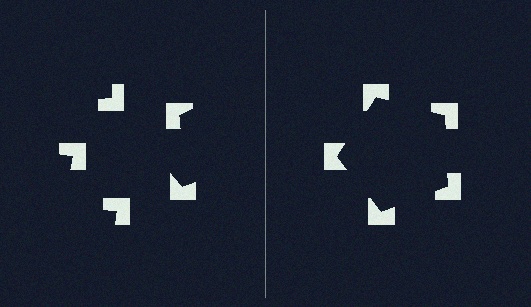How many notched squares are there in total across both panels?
10 — 5 on each side.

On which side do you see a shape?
An illusory pentagon appears on the right side. On the left side the wedge cuts are rotated, so no coherent shape forms.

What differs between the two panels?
The notched squares are positioned identically on both sides; only the wedge orientations differ. On the right they align to a pentagon; on the left they are misaligned.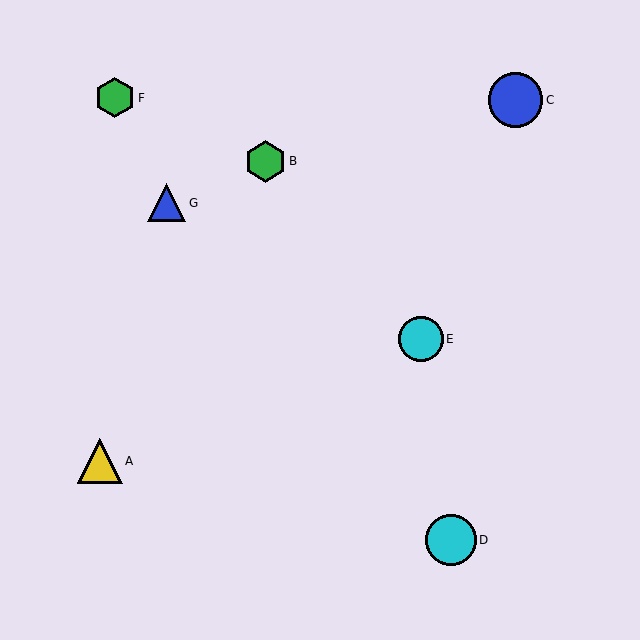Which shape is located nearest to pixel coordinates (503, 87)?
The blue circle (labeled C) at (515, 100) is nearest to that location.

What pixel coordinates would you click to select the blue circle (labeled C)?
Click at (515, 100) to select the blue circle C.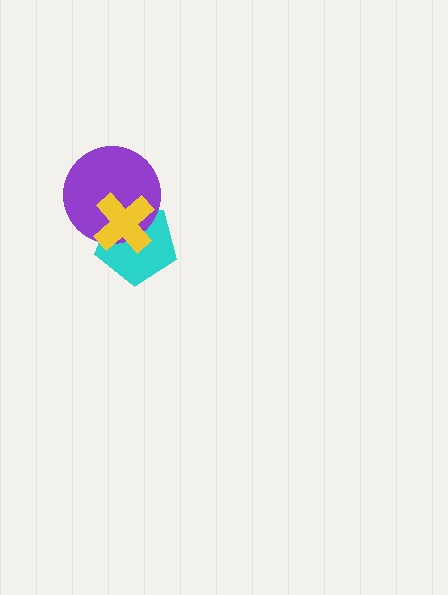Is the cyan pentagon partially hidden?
Yes, it is partially covered by another shape.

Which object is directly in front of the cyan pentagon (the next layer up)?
The purple circle is directly in front of the cyan pentagon.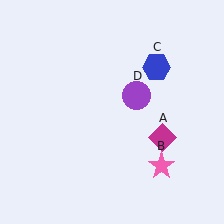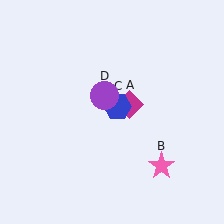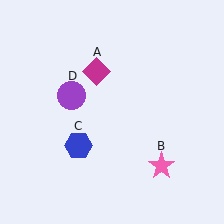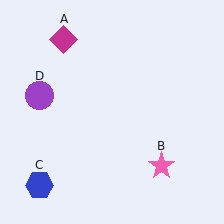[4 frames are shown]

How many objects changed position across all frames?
3 objects changed position: magenta diamond (object A), blue hexagon (object C), purple circle (object D).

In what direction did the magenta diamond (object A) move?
The magenta diamond (object A) moved up and to the left.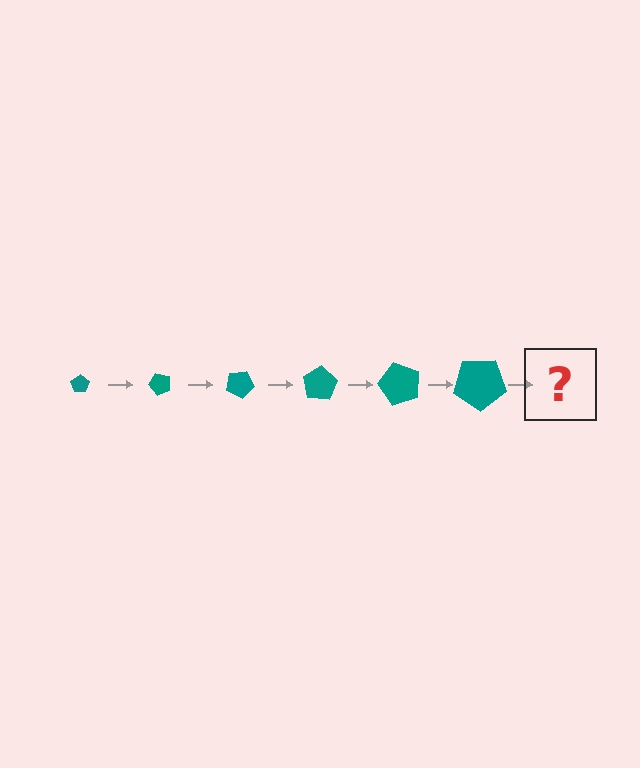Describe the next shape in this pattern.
It should be a pentagon, larger than the previous one and rotated 300 degrees from the start.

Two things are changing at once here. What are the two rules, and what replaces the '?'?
The two rules are that the pentagon grows larger each step and it rotates 50 degrees each step. The '?' should be a pentagon, larger than the previous one and rotated 300 degrees from the start.